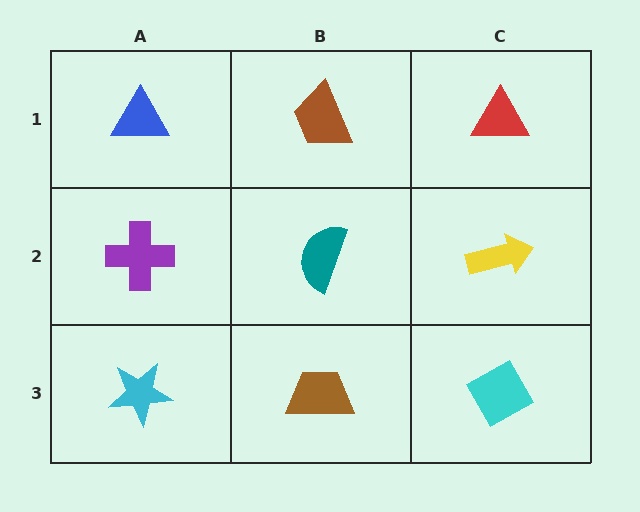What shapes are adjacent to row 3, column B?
A teal semicircle (row 2, column B), a cyan star (row 3, column A), a cyan diamond (row 3, column C).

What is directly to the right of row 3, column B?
A cyan diamond.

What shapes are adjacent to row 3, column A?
A purple cross (row 2, column A), a brown trapezoid (row 3, column B).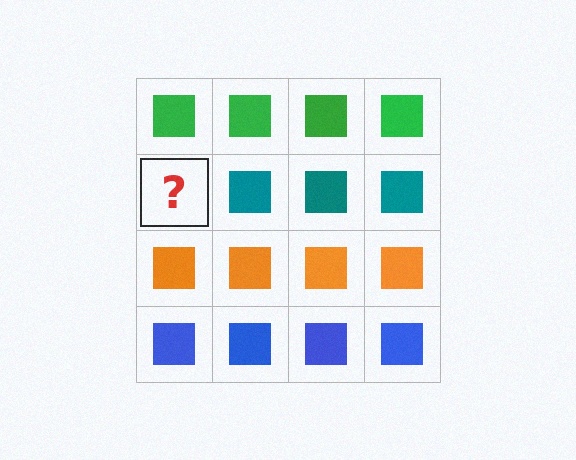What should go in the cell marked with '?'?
The missing cell should contain a teal square.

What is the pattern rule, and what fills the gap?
The rule is that each row has a consistent color. The gap should be filled with a teal square.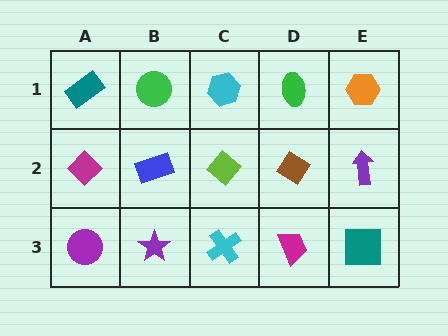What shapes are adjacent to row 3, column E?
A purple arrow (row 2, column E), a magenta trapezoid (row 3, column D).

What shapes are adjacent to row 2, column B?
A green circle (row 1, column B), a purple star (row 3, column B), a magenta diamond (row 2, column A), a lime diamond (row 2, column C).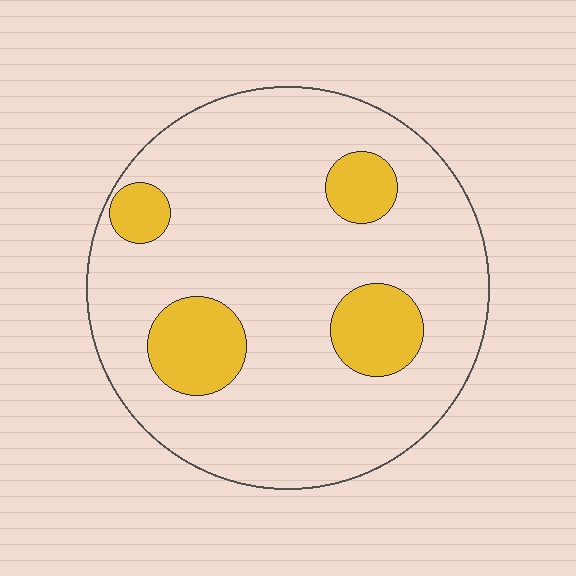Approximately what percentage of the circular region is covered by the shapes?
Approximately 15%.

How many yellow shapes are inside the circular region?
4.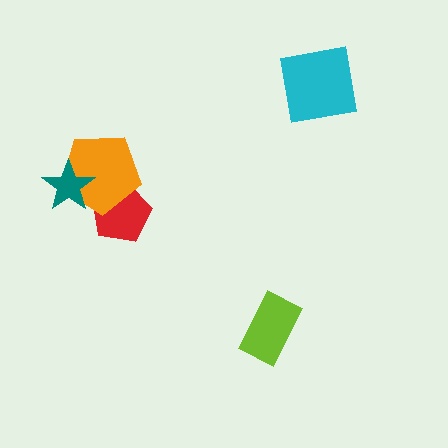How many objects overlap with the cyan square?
0 objects overlap with the cyan square.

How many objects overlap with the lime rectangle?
0 objects overlap with the lime rectangle.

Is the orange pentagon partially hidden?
Yes, it is partially covered by another shape.